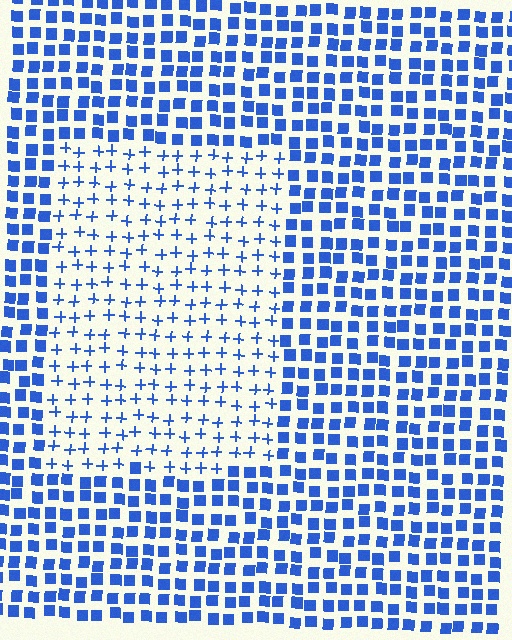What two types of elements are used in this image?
The image uses plus signs inside the rectangle region and squares outside it.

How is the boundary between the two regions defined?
The boundary is defined by a change in element shape: plus signs inside vs. squares outside. All elements share the same color and spacing.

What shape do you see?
I see a rectangle.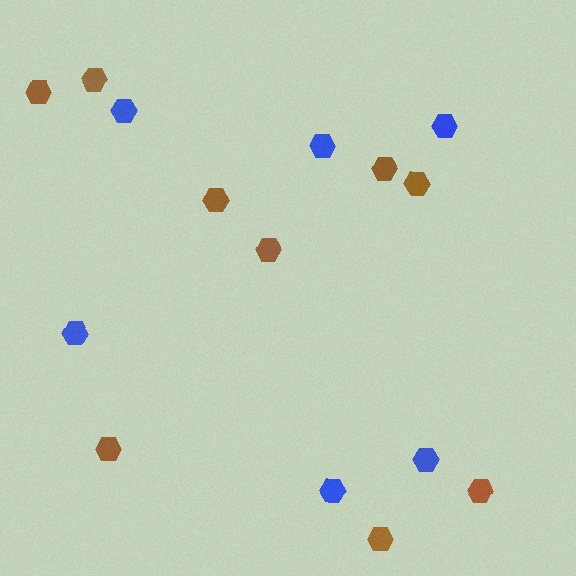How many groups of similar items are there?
There are 2 groups: one group of brown hexagons (9) and one group of blue hexagons (6).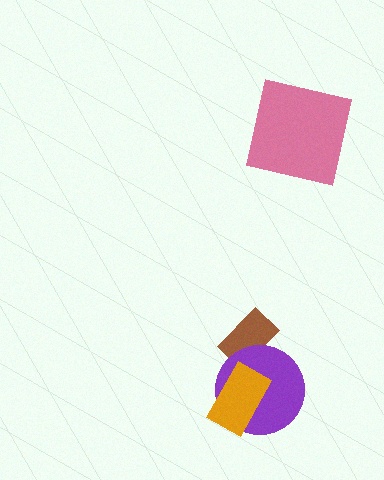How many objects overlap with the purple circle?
2 objects overlap with the purple circle.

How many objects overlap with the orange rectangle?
1 object overlaps with the orange rectangle.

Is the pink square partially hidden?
No, no other shape covers it.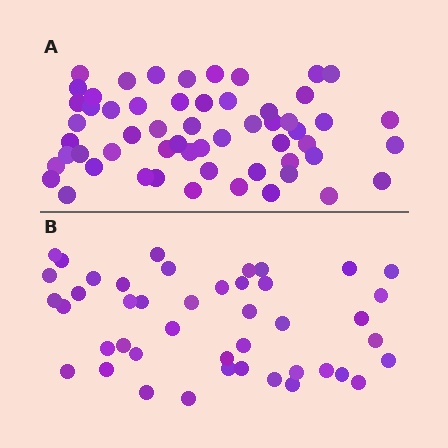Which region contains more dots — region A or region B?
Region A (the top region) has more dots.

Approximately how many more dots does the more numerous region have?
Region A has approximately 15 more dots than region B.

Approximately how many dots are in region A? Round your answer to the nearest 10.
About 60 dots. (The exact count is 57, which rounds to 60.)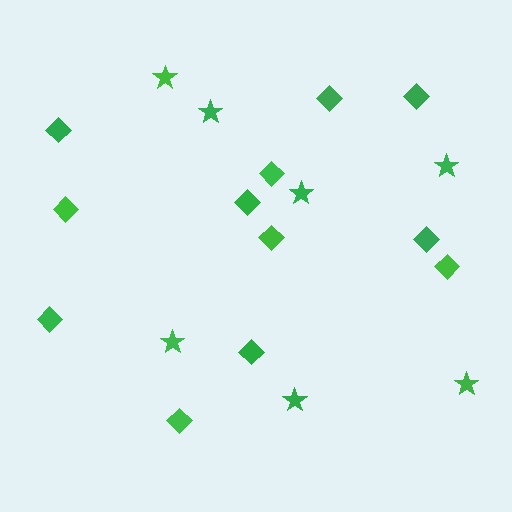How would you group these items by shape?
There are 2 groups: one group of diamonds (12) and one group of stars (7).